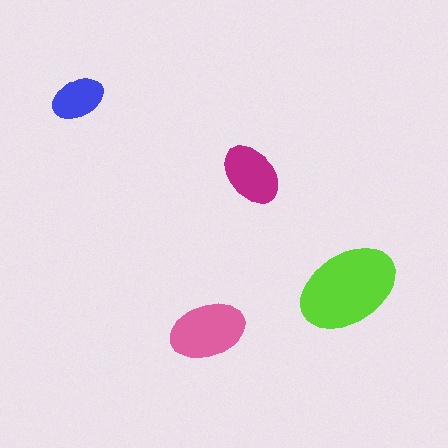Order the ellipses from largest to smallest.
the lime one, the pink one, the magenta one, the blue one.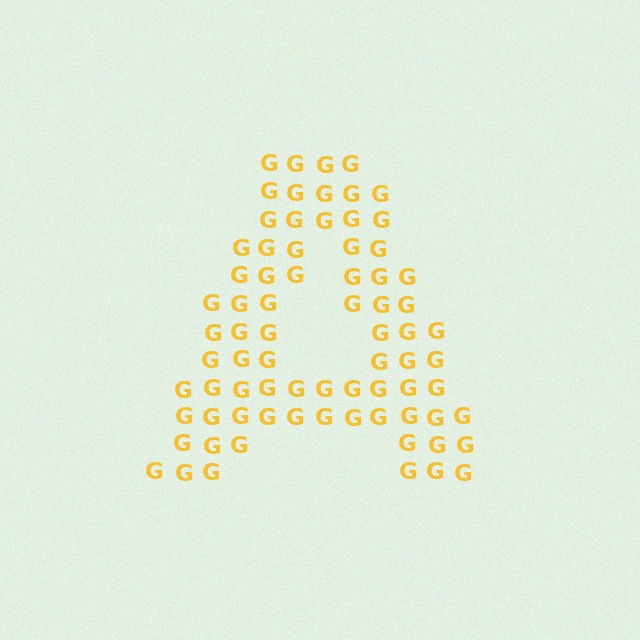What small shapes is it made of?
It is made of small letter G's.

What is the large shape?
The large shape is the letter A.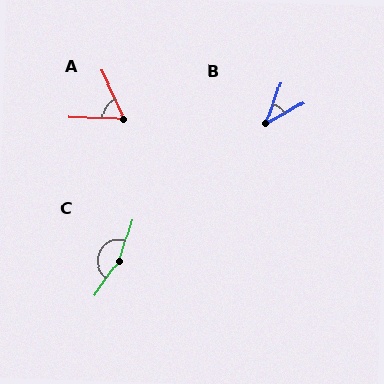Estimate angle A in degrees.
Approximately 64 degrees.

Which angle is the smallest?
B, at approximately 40 degrees.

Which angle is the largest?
C, at approximately 162 degrees.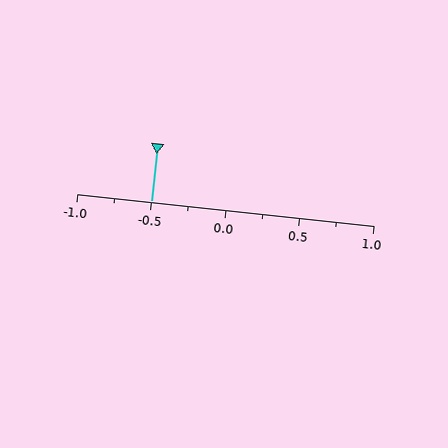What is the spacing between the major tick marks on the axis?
The major ticks are spaced 0.5 apart.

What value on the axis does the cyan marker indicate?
The marker indicates approximately -0.5.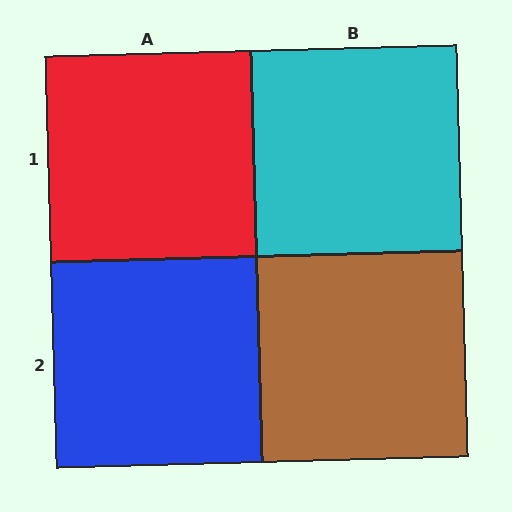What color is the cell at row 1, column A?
Red.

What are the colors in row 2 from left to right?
Blue, brown.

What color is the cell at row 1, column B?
Cyan.